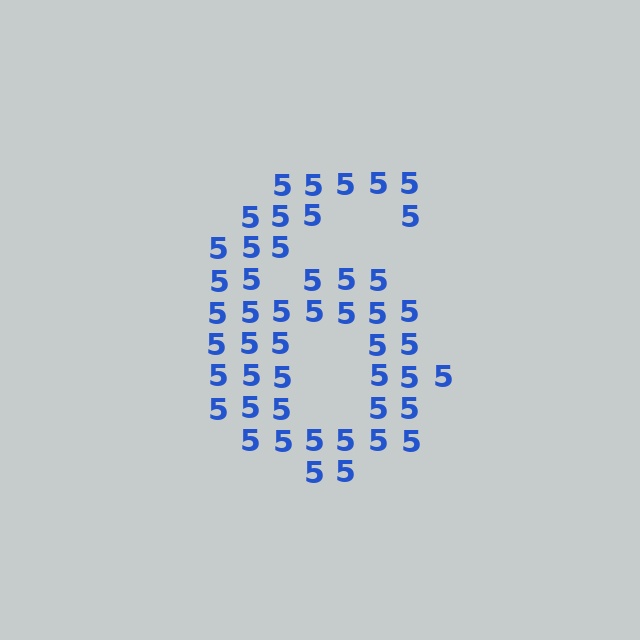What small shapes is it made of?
It is made of small digit 5's.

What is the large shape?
The large shape is the digit 6.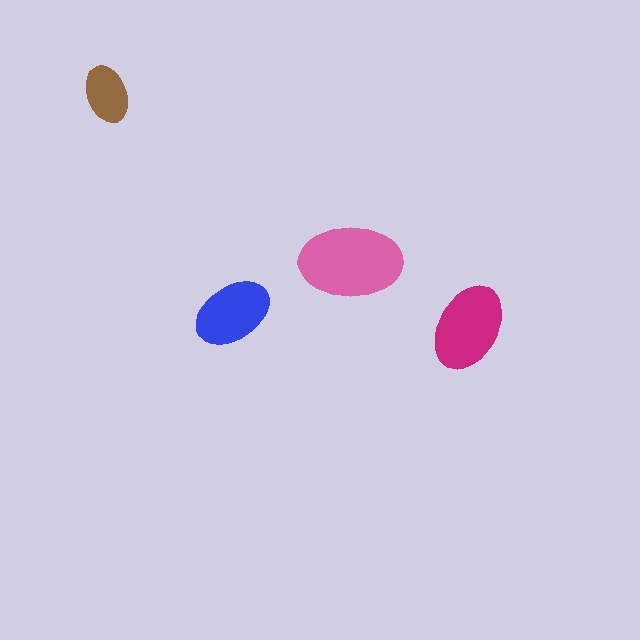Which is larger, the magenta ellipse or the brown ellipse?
The magenta one.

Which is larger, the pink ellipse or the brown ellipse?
The pink one.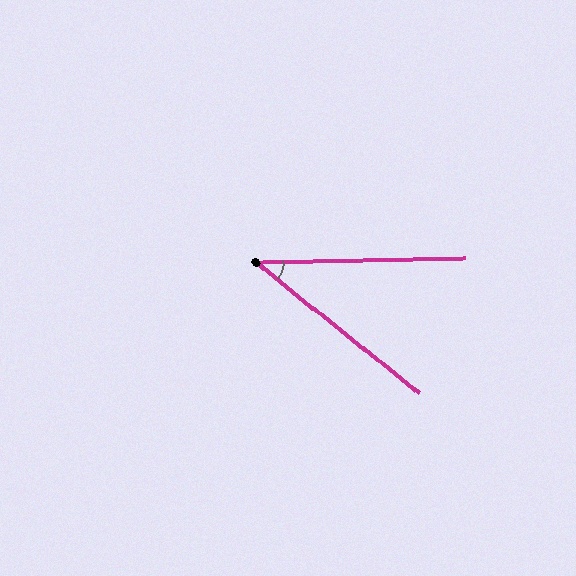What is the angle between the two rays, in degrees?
Approximately 40 degrees.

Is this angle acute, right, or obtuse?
It is acute.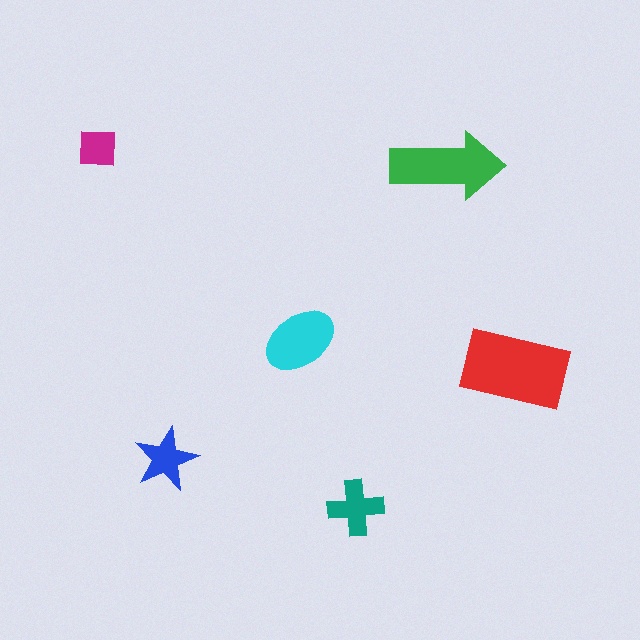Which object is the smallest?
The magenta square.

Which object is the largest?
The red rectangle.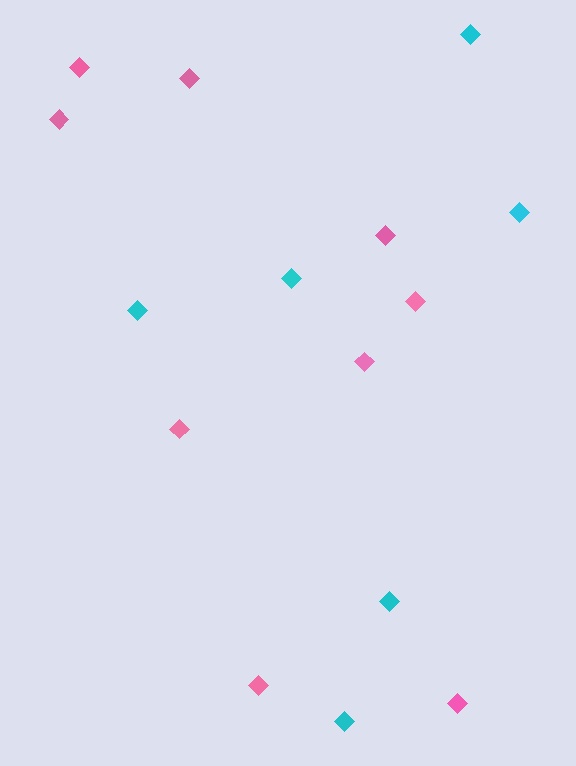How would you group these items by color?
There are 2 groups: one group of pink diamonds (9) and one group of cyan diamonds (6).